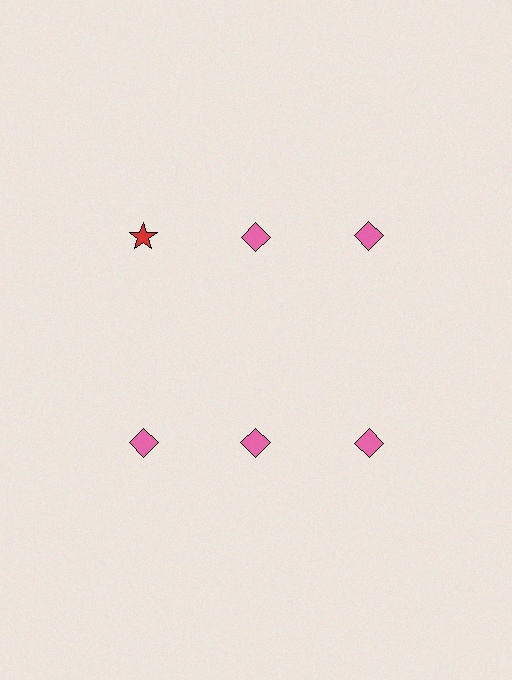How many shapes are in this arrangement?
There are 6 shapes arranged in a grid pattern.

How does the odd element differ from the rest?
It differs in both color (red instead of pink) and shape (star instead of diamond).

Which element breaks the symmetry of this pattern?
The red star in the top row, leftmost column breaks the symmetry. All other shapes are pink diamonds.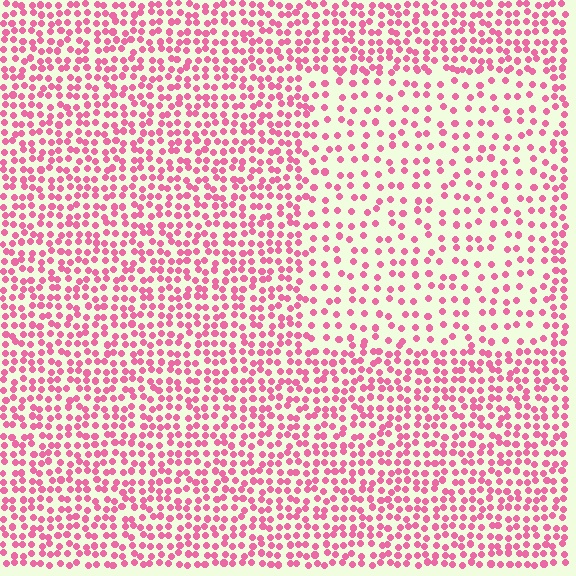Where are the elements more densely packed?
The elements are more densely packed outside the rectangle boundary.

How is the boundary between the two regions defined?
The boundary is defined by a change in element density (approximately 2.0x ratio). All elements are the same color, size, and shape.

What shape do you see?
I see a rectangle.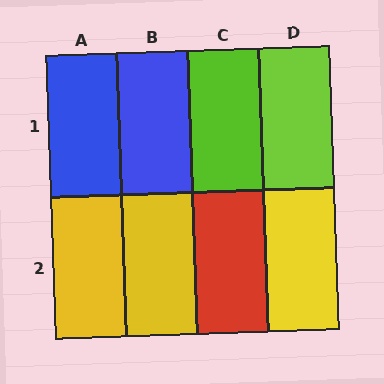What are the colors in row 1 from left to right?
Blue, blue, lime, lime.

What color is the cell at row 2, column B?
Yellow.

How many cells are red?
1 cell is red.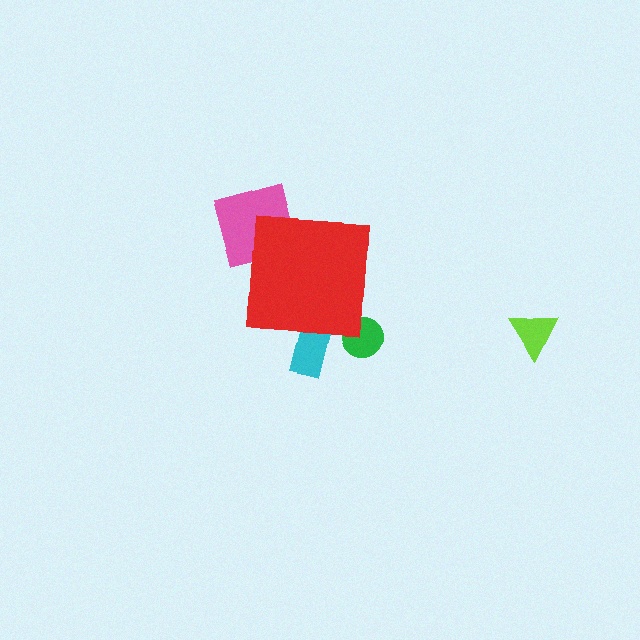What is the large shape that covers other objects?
A red square.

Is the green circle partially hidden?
Yes, the green circle is partially hidden behind the red square.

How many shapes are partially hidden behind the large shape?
3 shapes are partially hidden.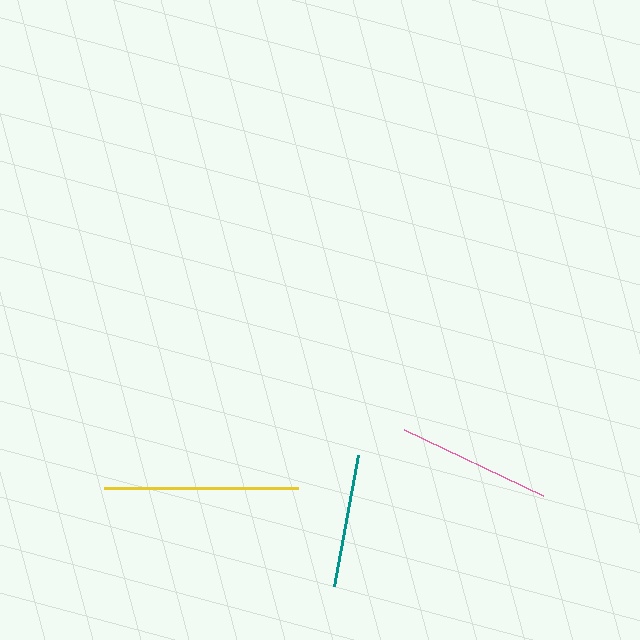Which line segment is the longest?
The yellow line is the longest at approximately 194 pixels.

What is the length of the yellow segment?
The yellow segment is approximately 194 pixels long.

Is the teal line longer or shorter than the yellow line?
The yellow line is longer than the teal line.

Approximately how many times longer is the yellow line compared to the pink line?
The yellow line is approximately 1.3 times the length of the pink line.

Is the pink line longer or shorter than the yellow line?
The yellow line is longer than the pink line.